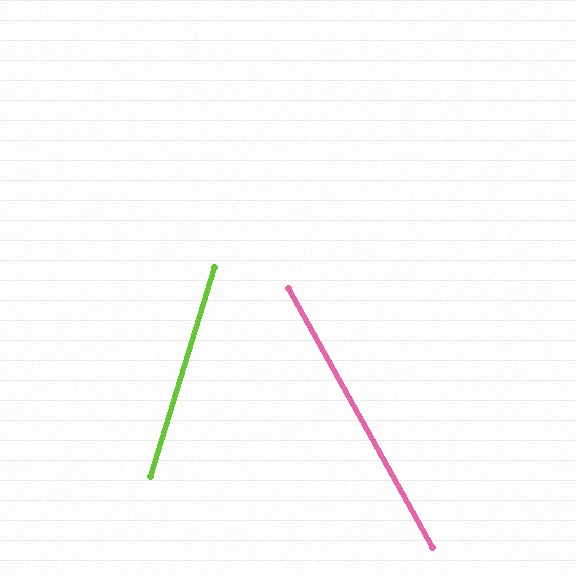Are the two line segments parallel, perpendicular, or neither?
Neither parallel nor perpendicular — they differ by about 46°.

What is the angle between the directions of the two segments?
Approximately 46 degrees.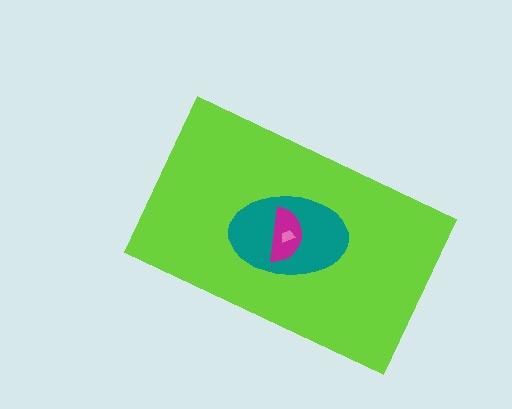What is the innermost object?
The pink trapezoid.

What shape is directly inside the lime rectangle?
The teal ellipse.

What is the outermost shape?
The lime rectangle.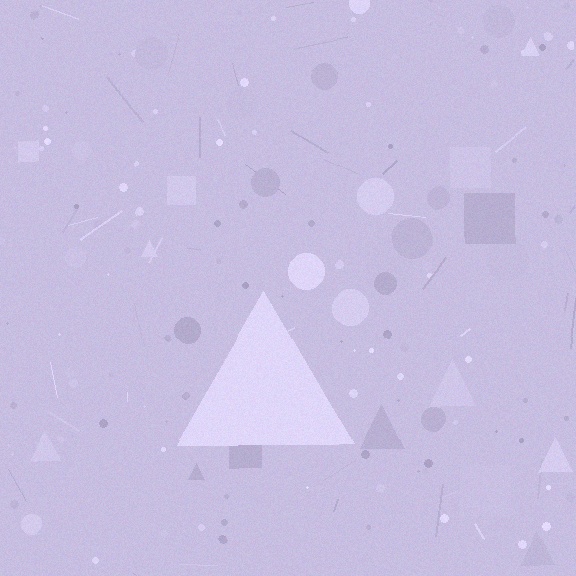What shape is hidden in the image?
A triangle is hidden in the image.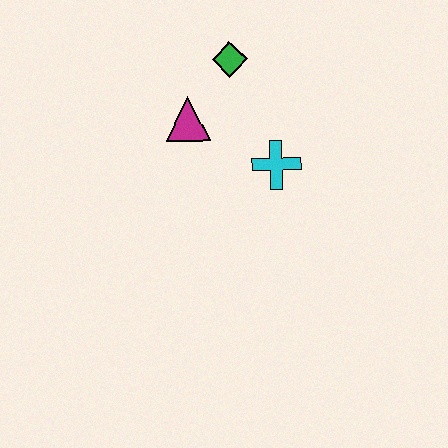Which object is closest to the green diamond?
The magenta triangle is closest to the green diamond.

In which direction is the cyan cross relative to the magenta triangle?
The cyan cross is to the right of the magenta triangle.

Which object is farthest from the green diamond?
The cyan cross is farthest from the green diamond.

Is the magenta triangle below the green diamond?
Yes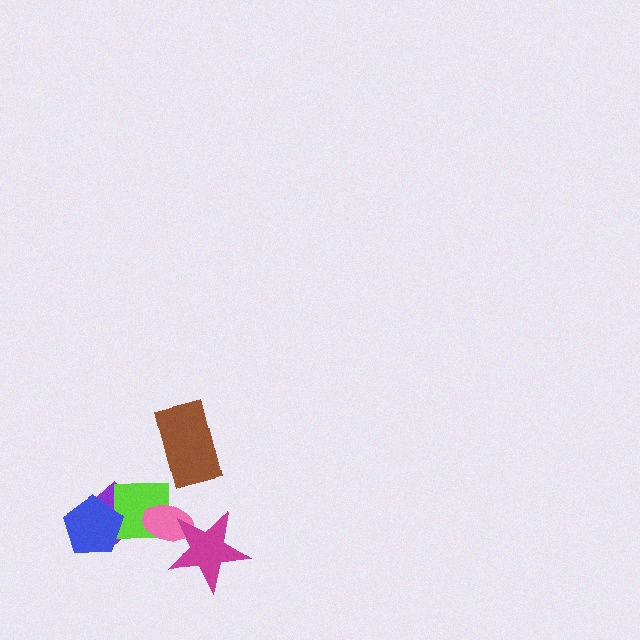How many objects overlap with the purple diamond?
2 objects overlap with the purple diamond.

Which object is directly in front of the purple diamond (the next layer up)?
The lime square is directly in front of the purple diamond.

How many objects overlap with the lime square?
3 objects overlap with the lime square.